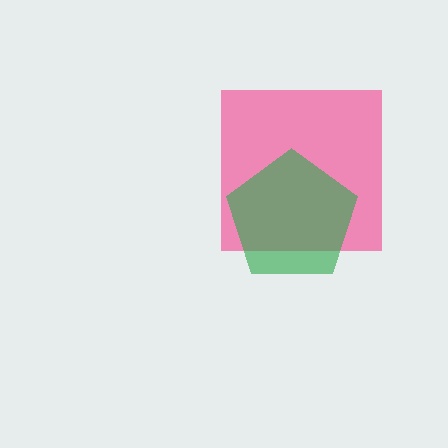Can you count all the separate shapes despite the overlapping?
Yes, there are 2 separate shapes.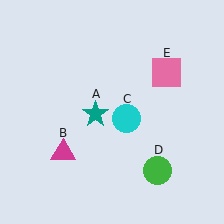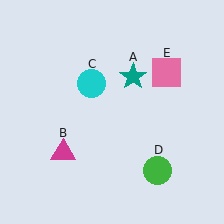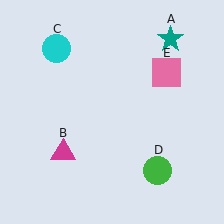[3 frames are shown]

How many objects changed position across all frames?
2 objects changed position: teal star (object A), cyan circle (object C).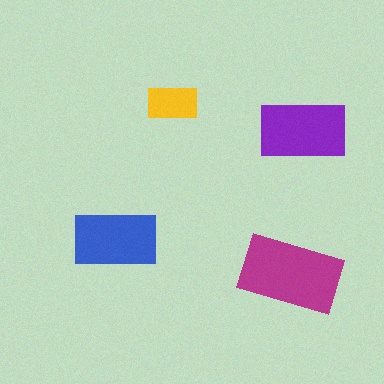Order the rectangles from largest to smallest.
the magenta one, the purple one, the blue one, the yellow one.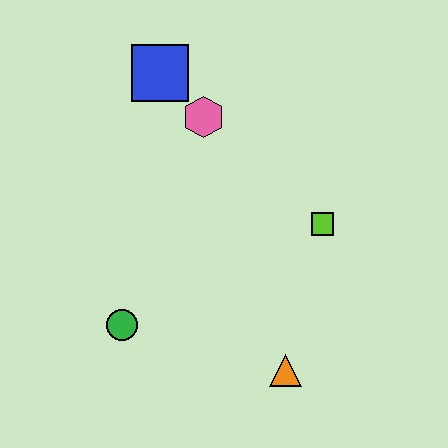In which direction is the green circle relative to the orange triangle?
The green circle is to the left of the orange triangle.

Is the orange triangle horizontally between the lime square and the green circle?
Yes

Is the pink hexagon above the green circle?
Yes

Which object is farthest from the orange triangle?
The blue square is farthest from the orange triangle.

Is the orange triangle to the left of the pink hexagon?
No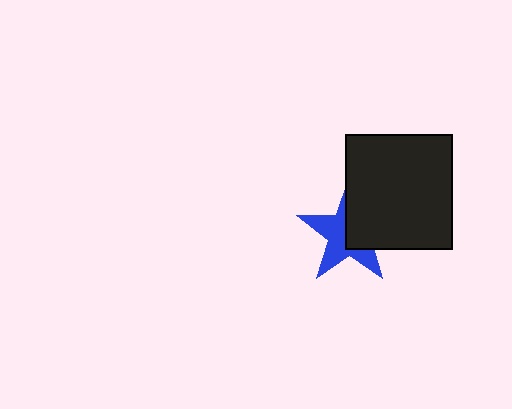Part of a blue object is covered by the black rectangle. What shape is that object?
It is a star.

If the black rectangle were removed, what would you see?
You would see the complete blue star.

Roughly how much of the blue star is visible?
About half of it is visible (roughly 55%).